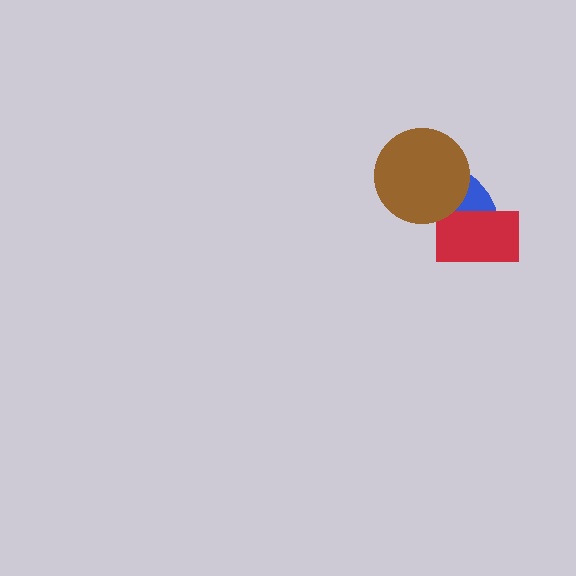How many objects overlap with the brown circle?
1 object overlaps with the brown circle.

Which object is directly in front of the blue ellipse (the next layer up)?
The red rectangle is directly in front of the blue ellipse.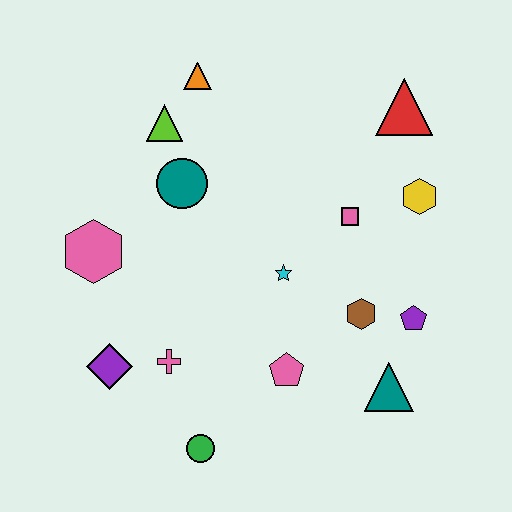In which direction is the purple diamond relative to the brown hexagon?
The purple diamond is to the left of the brown hexagon.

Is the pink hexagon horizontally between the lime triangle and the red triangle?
No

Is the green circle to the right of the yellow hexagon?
No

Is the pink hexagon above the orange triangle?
No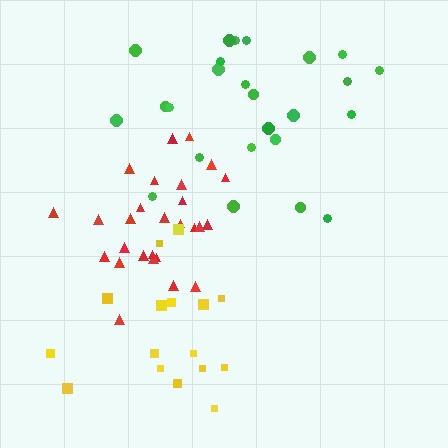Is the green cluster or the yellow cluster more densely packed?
Yellow.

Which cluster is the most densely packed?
Red.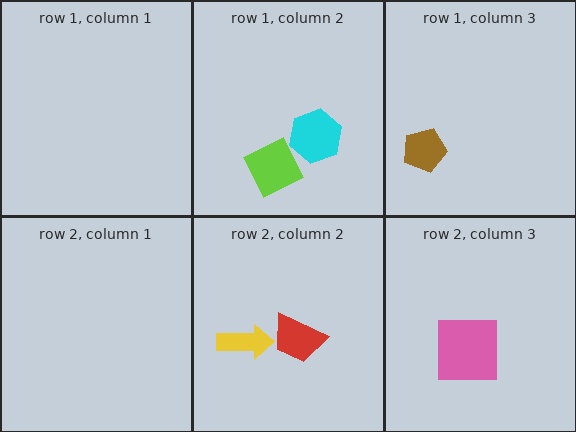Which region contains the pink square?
The row 2, column 3 region.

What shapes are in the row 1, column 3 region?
The brown pentagon.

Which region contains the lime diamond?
The row 1, column 2 region.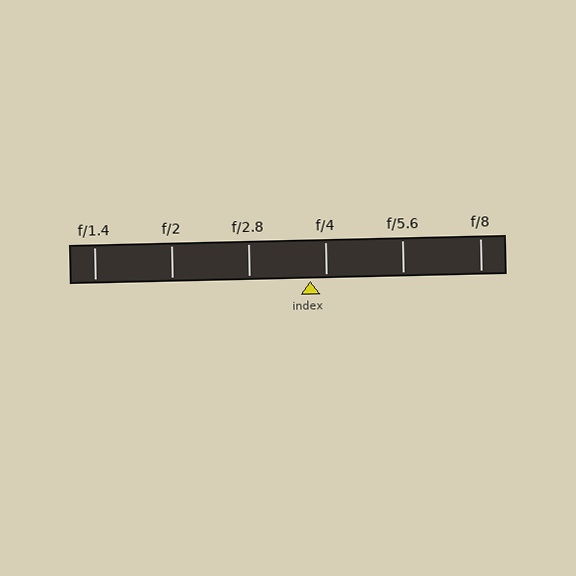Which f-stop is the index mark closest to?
The index mark is closest to f/4.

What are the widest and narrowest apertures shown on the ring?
The widest aperture shown is f/1.4 and the narrowest is f/8.